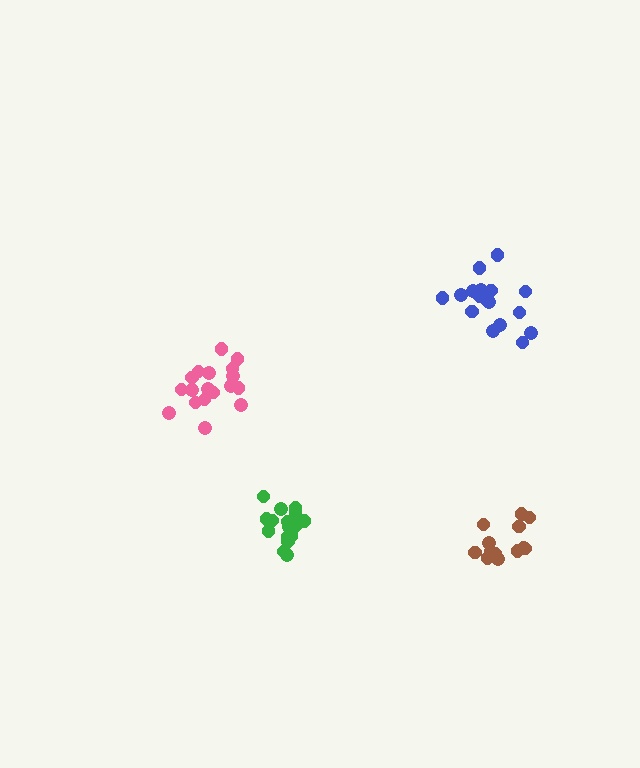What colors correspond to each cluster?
The clusters are colored: blue, brown, green, pink.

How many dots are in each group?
Group 1: 17 dots, Group 2: 13 dots, Group 3: 18 dots, Group 4: 19 dots (67 total).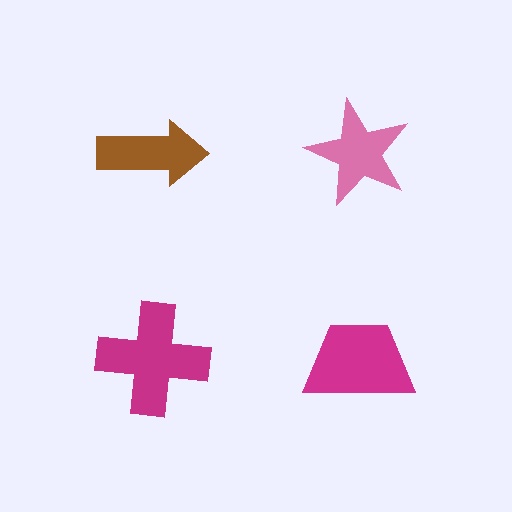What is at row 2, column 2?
A magenta trapezoid.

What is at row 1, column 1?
A brown arrow.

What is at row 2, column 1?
A magenta cross.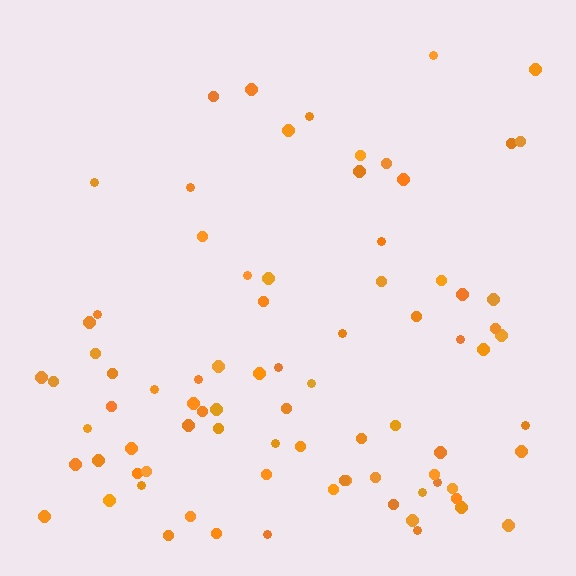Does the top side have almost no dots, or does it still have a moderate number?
Still a moderate number, just noticeably fewer than the bottom.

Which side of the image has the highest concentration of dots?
The bottom.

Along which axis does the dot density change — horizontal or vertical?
Vertical.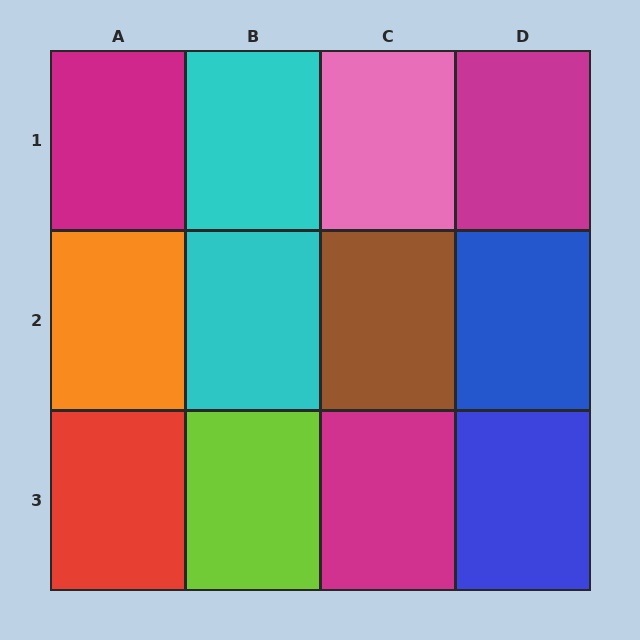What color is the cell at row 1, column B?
Cyan.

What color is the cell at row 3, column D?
Blue.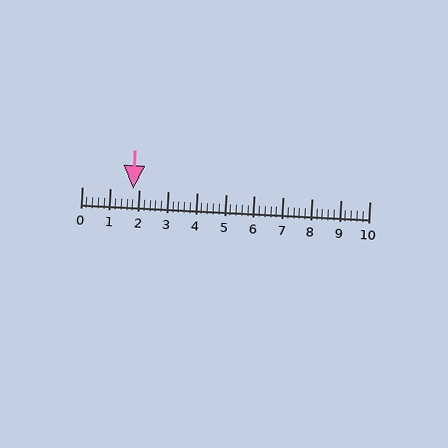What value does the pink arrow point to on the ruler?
The pink arrow points to approximately 1.8.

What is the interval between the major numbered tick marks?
The major tick marks are spaced 1 units apart.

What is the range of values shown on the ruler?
The ruler shows values from 0 to 10.